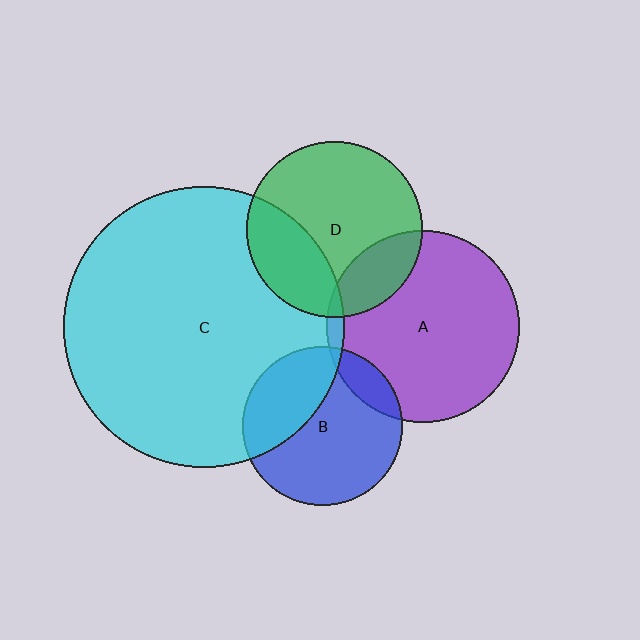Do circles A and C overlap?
Yes.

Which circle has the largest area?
Circle C (cyan).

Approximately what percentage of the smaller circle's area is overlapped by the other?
Approximately 5%.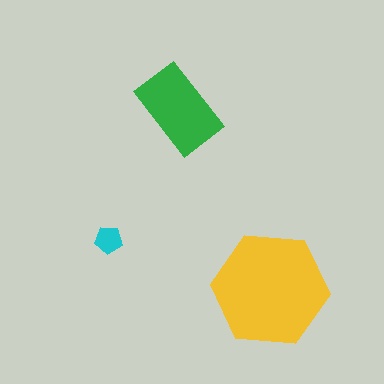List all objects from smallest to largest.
The cyan pentagon, the green rectangle, the yellow hexagon.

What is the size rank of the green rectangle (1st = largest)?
2nd.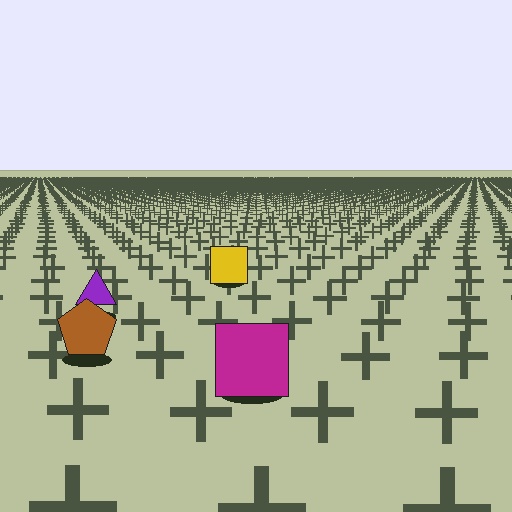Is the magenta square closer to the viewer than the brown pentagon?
Yes. The magenta square is closer — you can tell from the texture gradient: the ground texture is coarser near it.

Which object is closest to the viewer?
The magenta square is closest. The texture marks near it are larger and more spread out.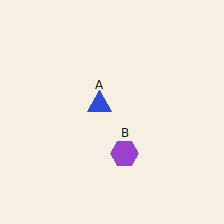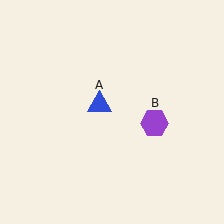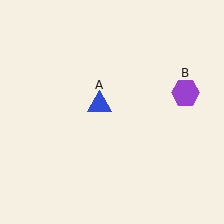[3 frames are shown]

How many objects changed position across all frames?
1 object changed position: purple hexagon (object B).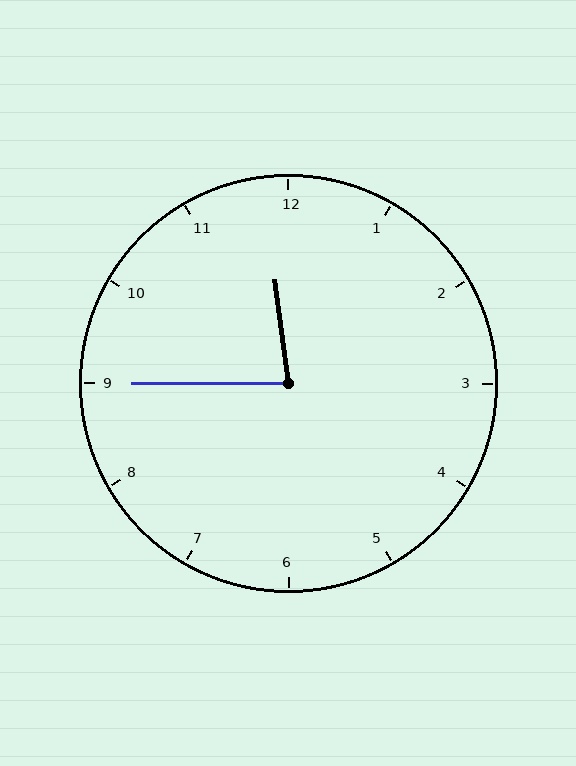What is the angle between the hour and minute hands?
Approximately 82 degrees.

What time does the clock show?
11:45.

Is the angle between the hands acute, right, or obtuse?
It is acute.